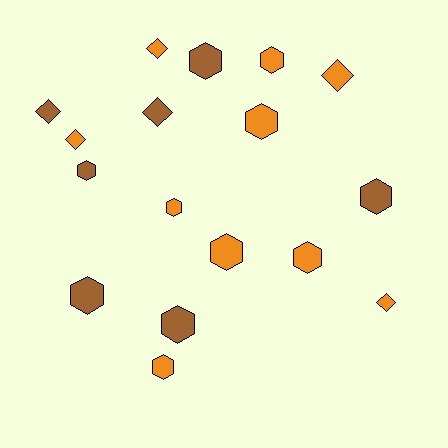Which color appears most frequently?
Orange, with 10 objects.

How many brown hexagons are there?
There are 5 brown hexagons.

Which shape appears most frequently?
Hexagon, with 11 objects.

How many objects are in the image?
There are 17 objects.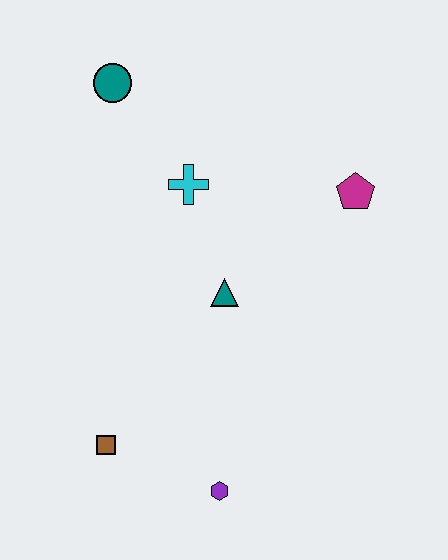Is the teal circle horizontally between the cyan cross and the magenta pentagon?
No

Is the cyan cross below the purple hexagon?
No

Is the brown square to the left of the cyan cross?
Yes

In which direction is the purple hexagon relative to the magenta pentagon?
The purple hexagon is below the magenta pentagon.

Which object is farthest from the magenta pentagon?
The brown square is farthest from the magenta pentagon.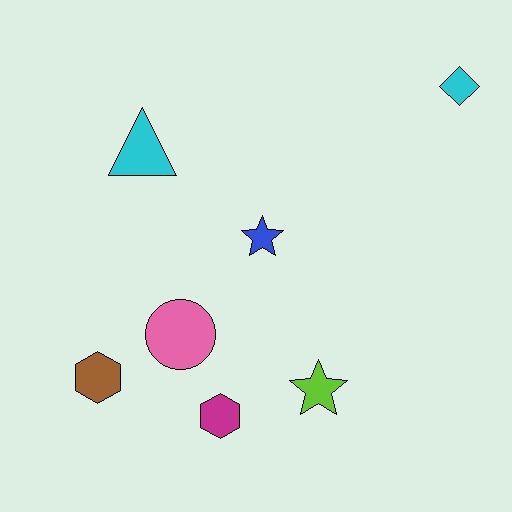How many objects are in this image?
There are 7 objects.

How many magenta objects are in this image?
There is 1 magenta object.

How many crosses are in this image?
There are no crosses.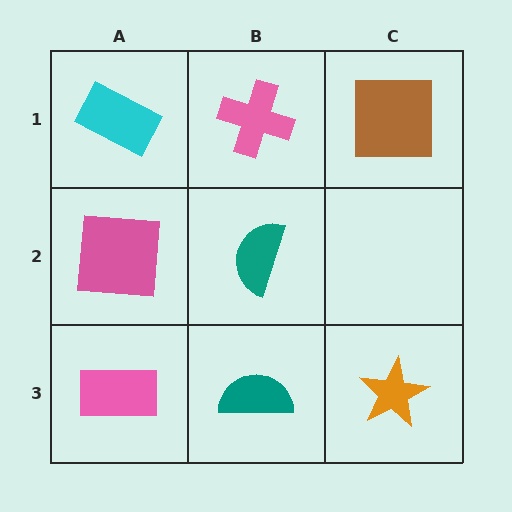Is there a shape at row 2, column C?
No, that cell is empty.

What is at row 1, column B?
A pink cross.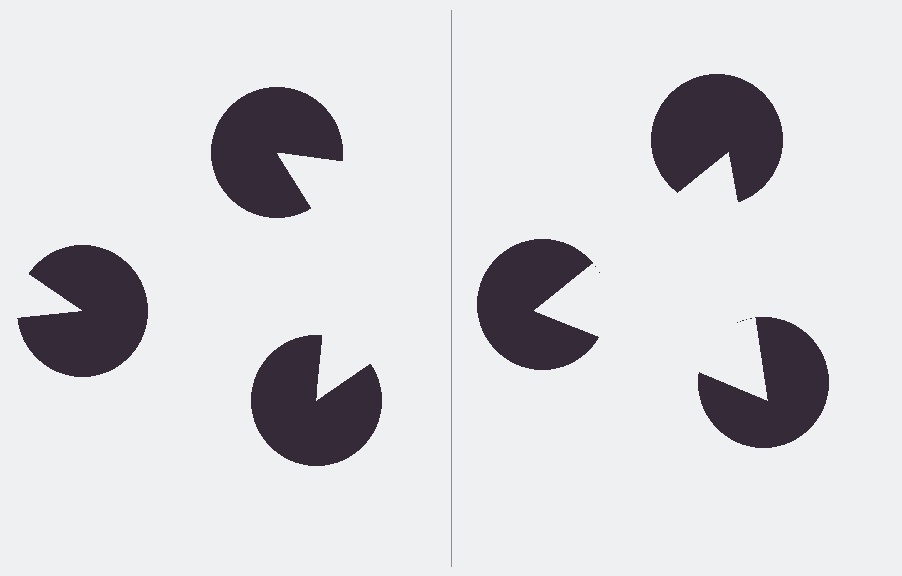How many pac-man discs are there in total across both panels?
6 — 3 on each side.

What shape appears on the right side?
An illusory triangle.